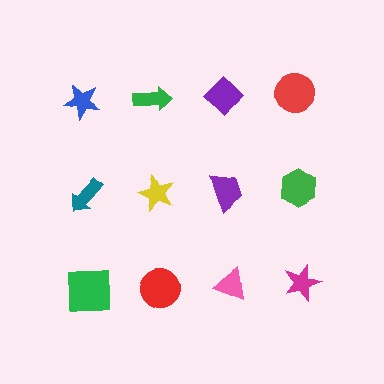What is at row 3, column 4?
A magenta star.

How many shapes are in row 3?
4 shapes.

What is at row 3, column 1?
A green square.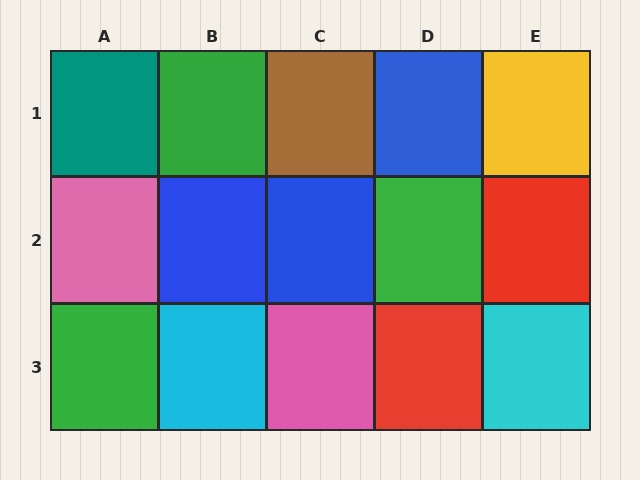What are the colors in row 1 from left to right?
Teal, green, brown, blue, yellow.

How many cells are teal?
1 cell is teal.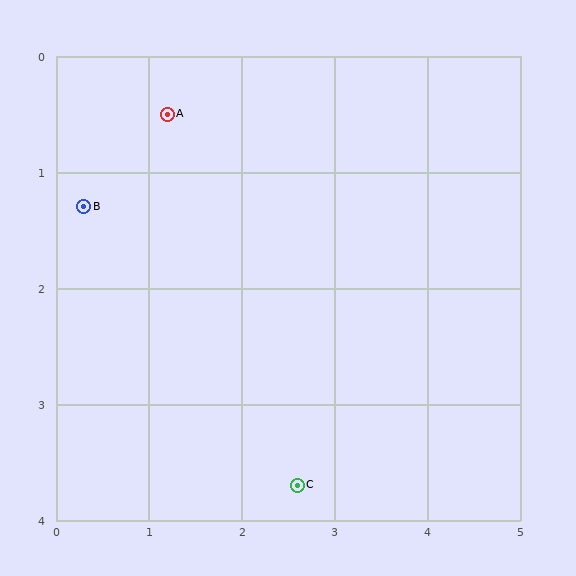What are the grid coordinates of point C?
Point C is at approximately (2.6, 3.7).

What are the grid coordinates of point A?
Point A is at approximately (1.2, 0.5).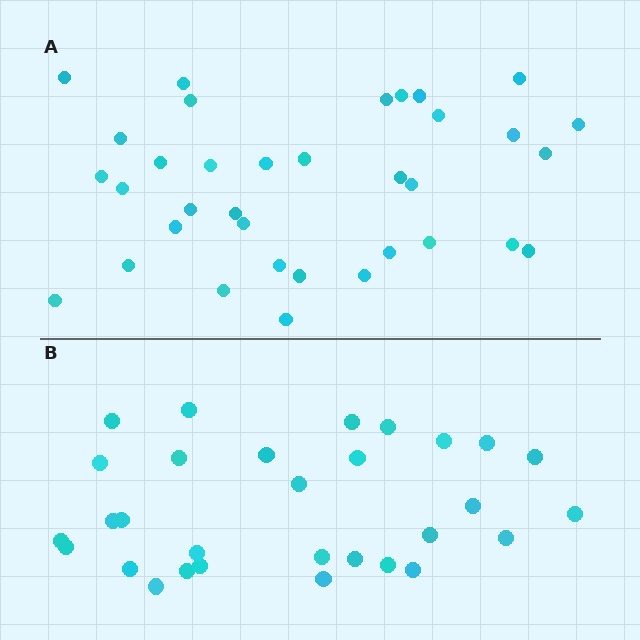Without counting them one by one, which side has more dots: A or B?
Region A (the top region) has more dots.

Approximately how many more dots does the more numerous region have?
Region A has about 5 more dots than region B.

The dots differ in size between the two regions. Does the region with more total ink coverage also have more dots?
No. Region B has more total ink coverage because its dots are larger, but region A actually contains more individual dots. Total area can be misleading — the number of items is what matters here.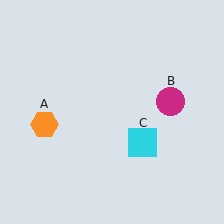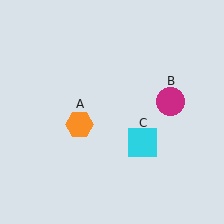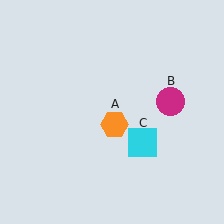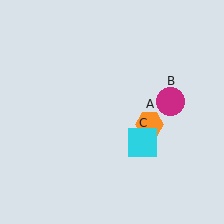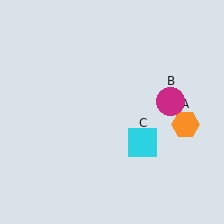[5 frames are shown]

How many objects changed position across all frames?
1 object changed position: orange hexagon (object A).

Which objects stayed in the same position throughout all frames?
Magenta circle (object B) and cyan square (object C) remained stationary.